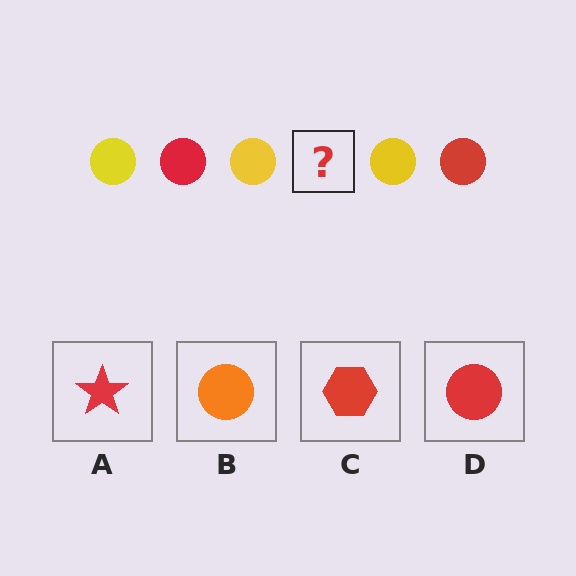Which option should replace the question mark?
Option D.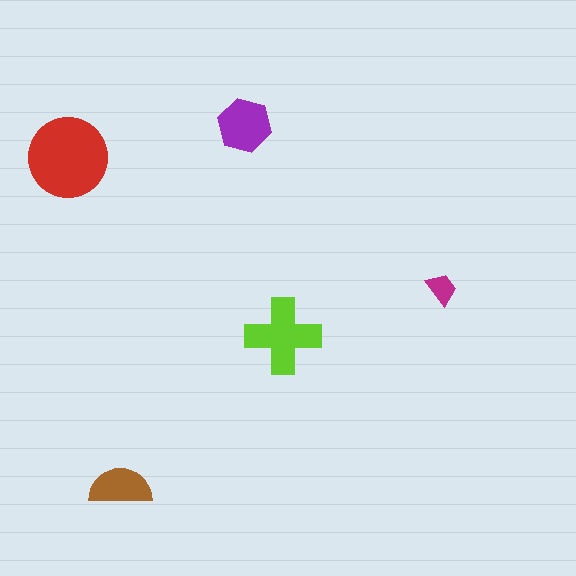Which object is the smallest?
The magenta trapezoid.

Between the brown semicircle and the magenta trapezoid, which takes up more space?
The brown semicircle.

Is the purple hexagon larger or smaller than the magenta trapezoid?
Larger.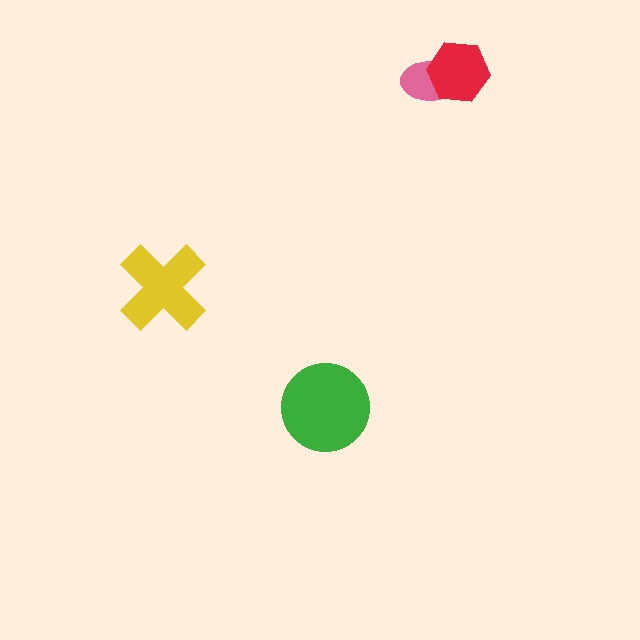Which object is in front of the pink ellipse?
The red hexagon is in front of the pink ellipse.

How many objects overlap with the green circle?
0 objects overlap with the green circle.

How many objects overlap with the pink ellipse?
1 object overlaps with the pink ellipse.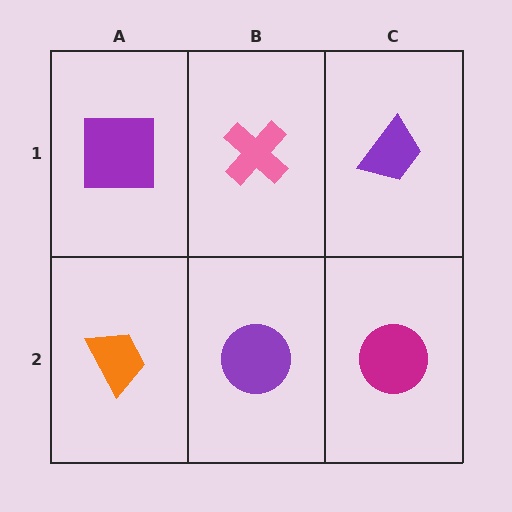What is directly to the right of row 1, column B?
A purple trapezoid.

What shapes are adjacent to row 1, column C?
A magenta circle (row 2, column C), a pink cross (row 1, column B).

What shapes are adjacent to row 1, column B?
A purple circle (row 2, column B), a purple square (row 1, column A), a purple trapezoid (row 1, column C).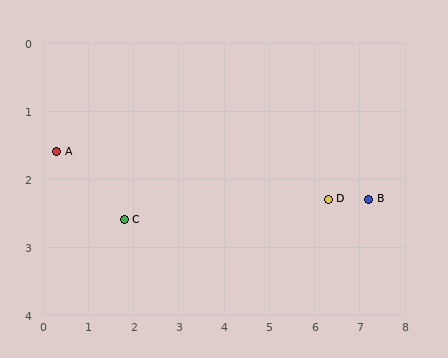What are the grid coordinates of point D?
Point D is at approximately (6.3, 2.3).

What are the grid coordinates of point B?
Point B is at approximately (7.2, 2.3).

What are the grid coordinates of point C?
Point C is at approximately (1.8, 2.6).